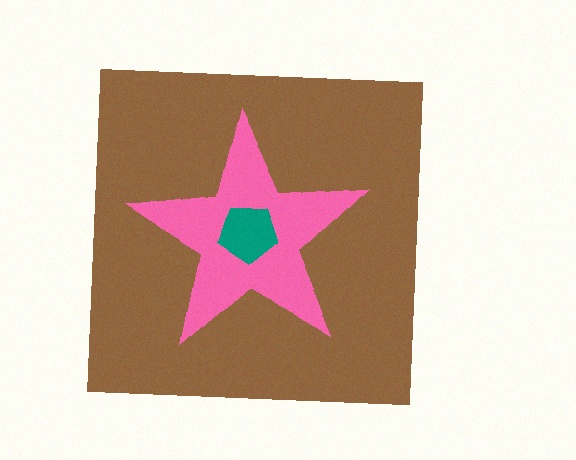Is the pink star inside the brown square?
Yes.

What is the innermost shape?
The teal pentagon.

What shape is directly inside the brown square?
The pink star.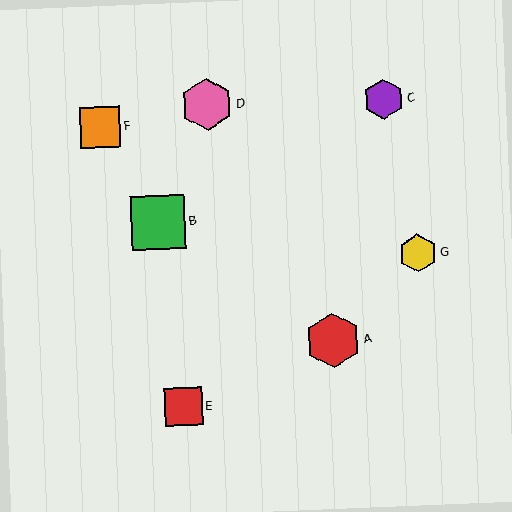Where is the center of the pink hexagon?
The center of the pink hexagon is at (207, 104).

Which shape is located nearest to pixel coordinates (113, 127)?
The orange square (labeled F) at (100, 127) is nearest to that location.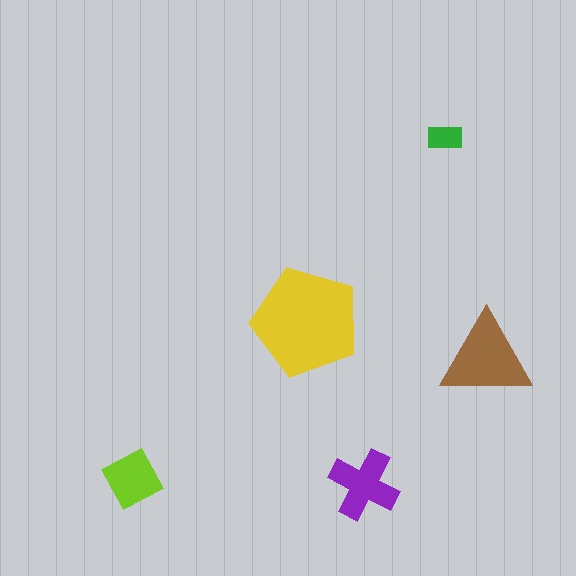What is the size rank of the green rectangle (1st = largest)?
5th.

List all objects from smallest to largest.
The green rectangle, the lime diamond, the purple cross, the brown triangle, the yellow pentagon.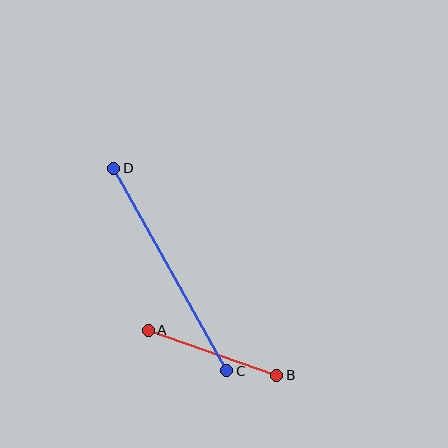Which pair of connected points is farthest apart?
Points C and D are farthest apart.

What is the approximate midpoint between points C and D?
The midpoint is at approximately (170, 270) pixels.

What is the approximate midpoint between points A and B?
The midpoint is at approximately (212, 353) pixels.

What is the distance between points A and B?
The distance is approximately 136 pixels.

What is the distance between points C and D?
The distance is approximately 232 pixels.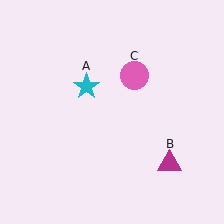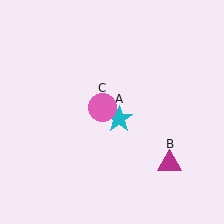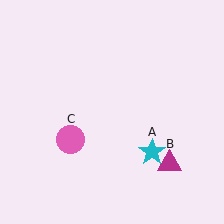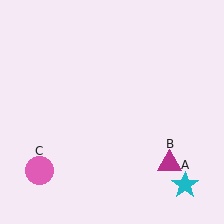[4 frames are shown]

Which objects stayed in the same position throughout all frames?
Magenta triangle (object B) remained stationary.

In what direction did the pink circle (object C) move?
The pink circle (object C) moved down and to the left.